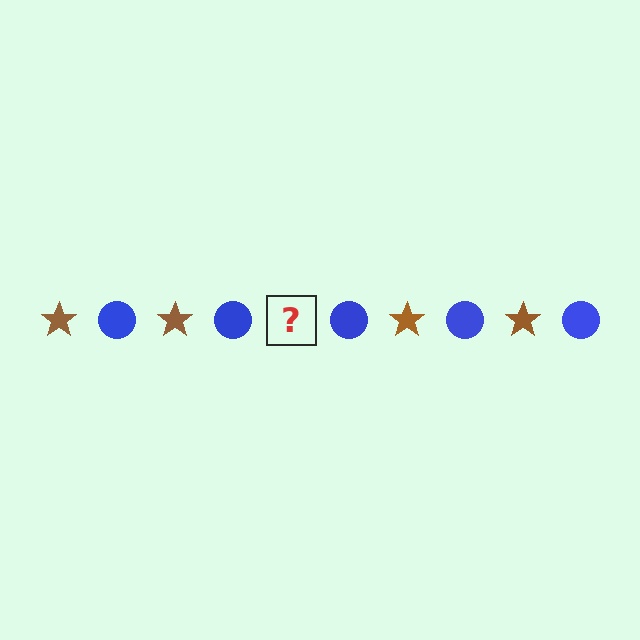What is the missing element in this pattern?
The missing element is a brown star.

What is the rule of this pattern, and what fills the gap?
The rule is that the pattern alternates between brown star and blue circle. The gap should be filled with a brown star.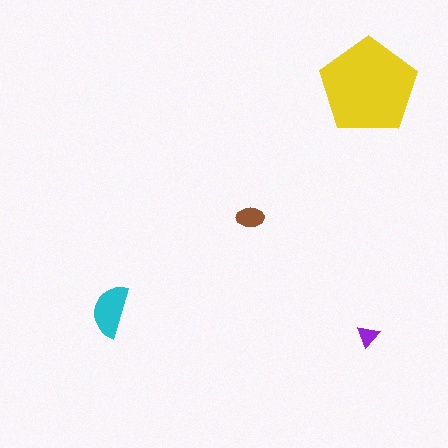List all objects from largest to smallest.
The yellow pentagon, the cyan semicircle, the brown ellipse, the purple triangle.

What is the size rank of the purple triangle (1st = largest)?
4th.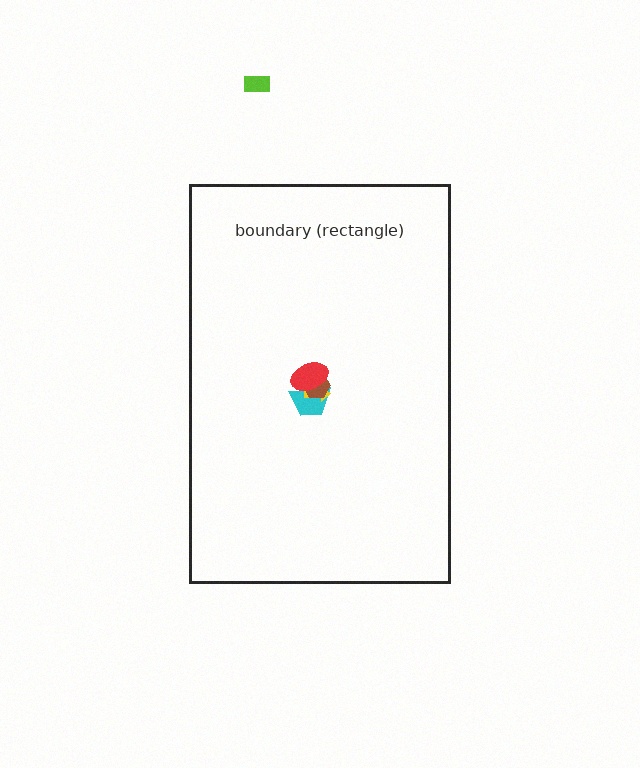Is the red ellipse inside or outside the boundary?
Inside.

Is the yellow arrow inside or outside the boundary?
Inside.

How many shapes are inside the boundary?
4 inside, 1 outside.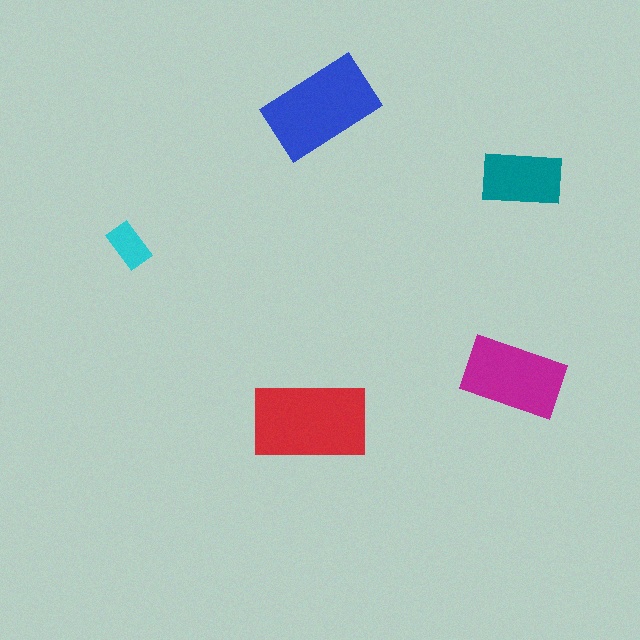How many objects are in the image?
There are 5 objects in the image.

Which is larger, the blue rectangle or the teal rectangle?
The blue one.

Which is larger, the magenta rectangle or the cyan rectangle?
The magenta one.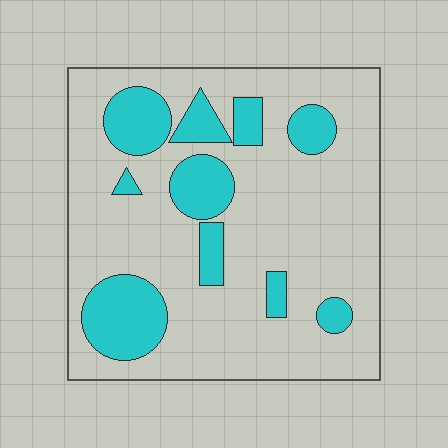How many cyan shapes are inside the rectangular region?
10.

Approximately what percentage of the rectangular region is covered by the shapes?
Approximately 25%.